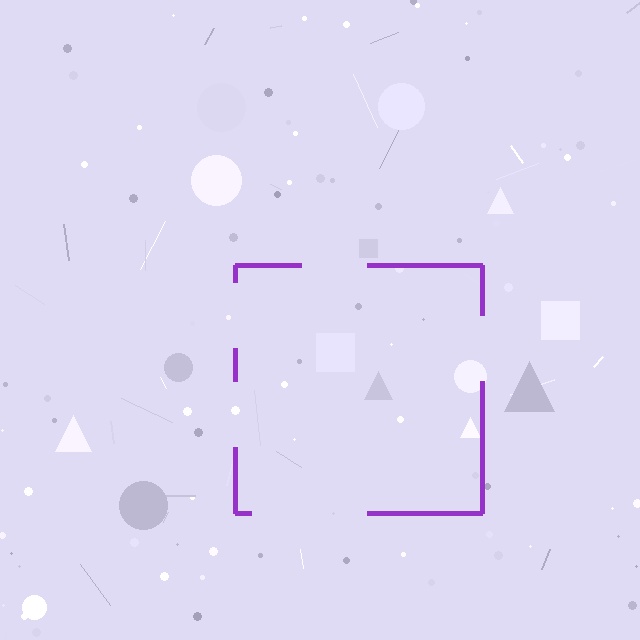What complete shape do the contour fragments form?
The contour fragments form a square.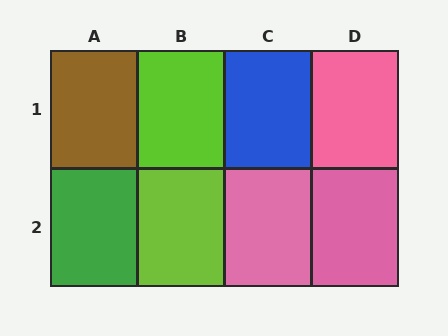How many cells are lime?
2 cells are lime.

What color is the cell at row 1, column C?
Blue.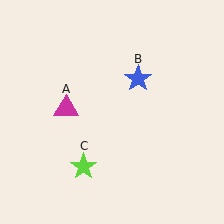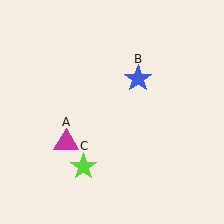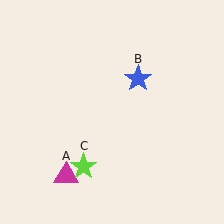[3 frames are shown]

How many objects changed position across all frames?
1 object changed position: magenta triangle (object A).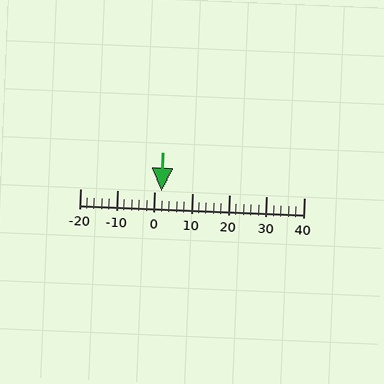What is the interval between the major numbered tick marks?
The major tick marks are spaced 10 units apart.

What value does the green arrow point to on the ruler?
The green arrow points to approximately 2.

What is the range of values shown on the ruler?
The ruler shows values from -20 to 40.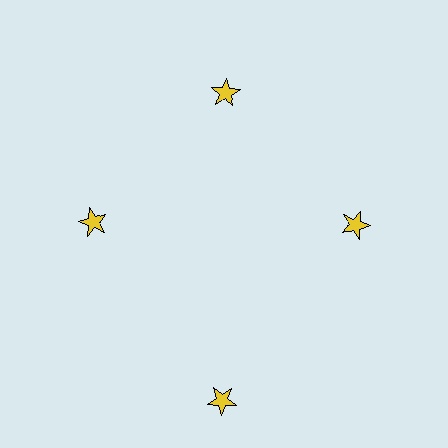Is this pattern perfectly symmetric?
No. The 4 yellow stars are arranged in a ring, but one element near the 6 o'clock position is pushed outward from the center, breaking the 4-fold rotational symmetry.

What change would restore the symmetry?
The symmetry would be restored by moving it inward, back onto the ring so that all 4 stars sit at equal angles and equal distance from the center.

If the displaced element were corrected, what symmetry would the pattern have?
It would have 4-fold rotational symmetry — the pattern would map onto itself every 90 degrees.